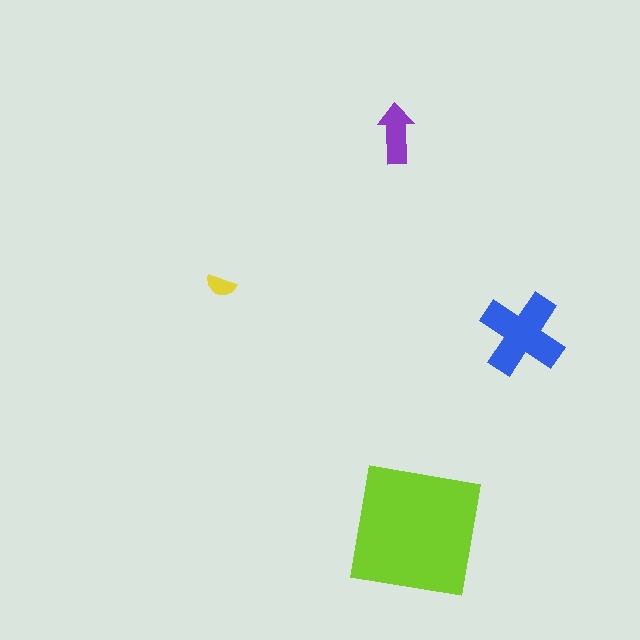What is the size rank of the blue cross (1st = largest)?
2nd.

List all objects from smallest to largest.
The yellow semicircle, the purple arrow, the blue cross, the lime square.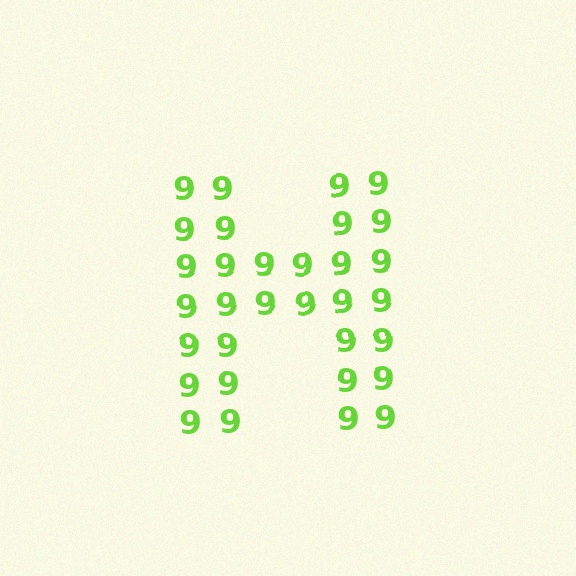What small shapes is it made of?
It is made of small digit 9's.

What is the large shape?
The large shape is the letter H.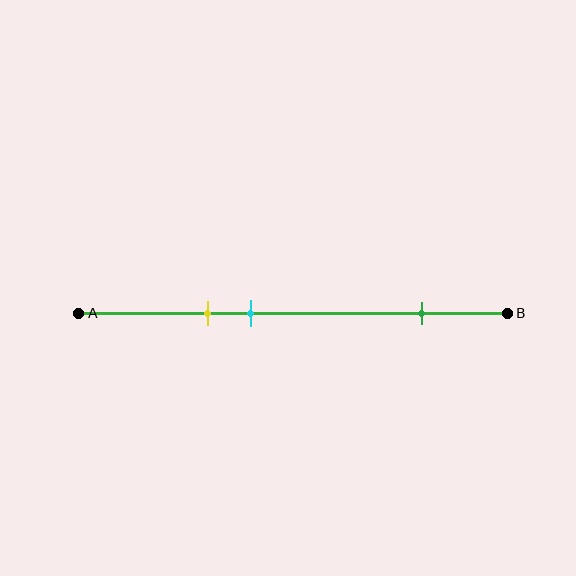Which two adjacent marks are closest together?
The yellow and cyan marks are the closest adjacent pair.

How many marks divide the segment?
There are 3 marks dividing the segment.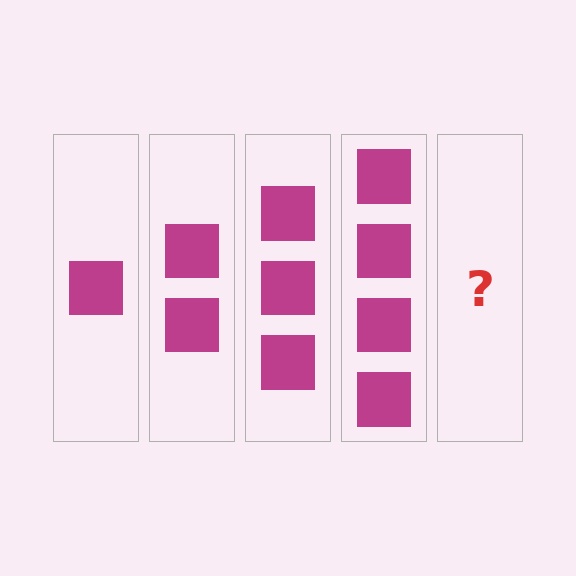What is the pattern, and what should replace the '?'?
The pattern is that each step adds one more square. The '?' should be 5 squares.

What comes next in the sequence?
The next element should be 5 squares.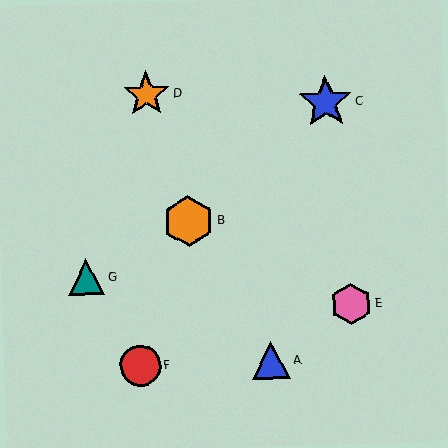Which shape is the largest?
The blue star (labeled C) is the largest.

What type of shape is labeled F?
Shape F is a red circle.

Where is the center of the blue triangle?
The center of the blue triangle is at (271, 360).